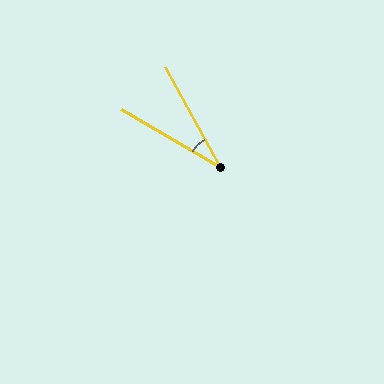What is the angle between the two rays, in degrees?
Approximately 31 degrees.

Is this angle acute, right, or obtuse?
It is acute.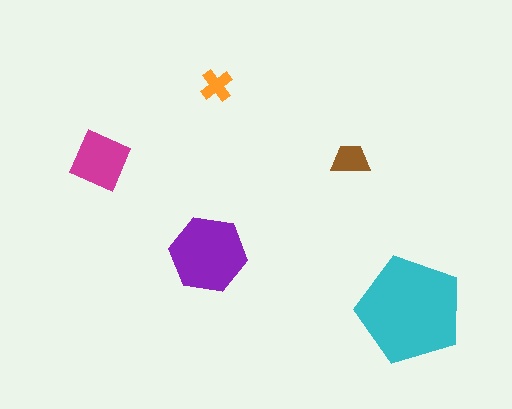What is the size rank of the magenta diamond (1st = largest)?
3rd.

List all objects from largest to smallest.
The cyan pentagon, the purple hexagon, the magenta diamond, the brown trapezoid, the orange cross.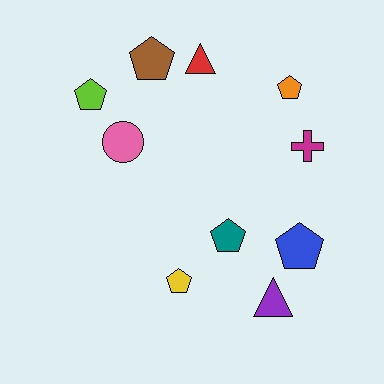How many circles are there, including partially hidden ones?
There is 1 circle.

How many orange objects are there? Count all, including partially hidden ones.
There is 1 orange object.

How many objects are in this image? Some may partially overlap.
There are 10 objects.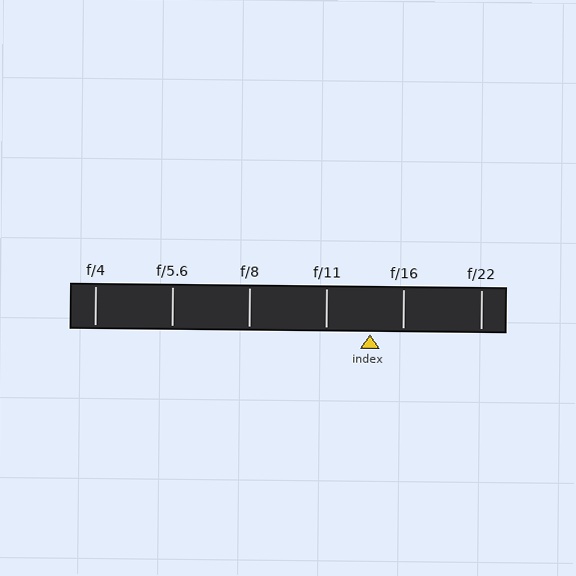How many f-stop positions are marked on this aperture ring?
There are 6 f-stop positions marked.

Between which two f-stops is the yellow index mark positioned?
The index mark is between f/11 and f/16.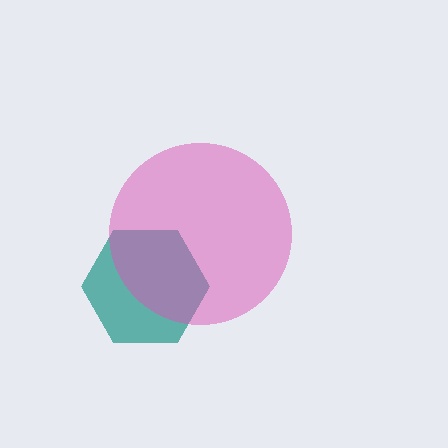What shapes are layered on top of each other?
The layered shapes are: a teal hexagon, a pink circle.